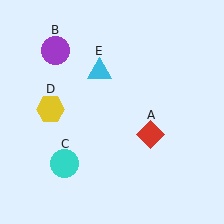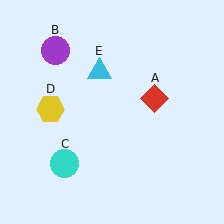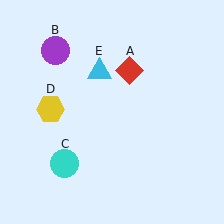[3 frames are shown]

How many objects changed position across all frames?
1 object changed position: red diamond (object A).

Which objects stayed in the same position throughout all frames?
Purple circle (object B) and cyan circle (object C) and yellow hexagon (object D) and cyan triangle (object E) remained stationary.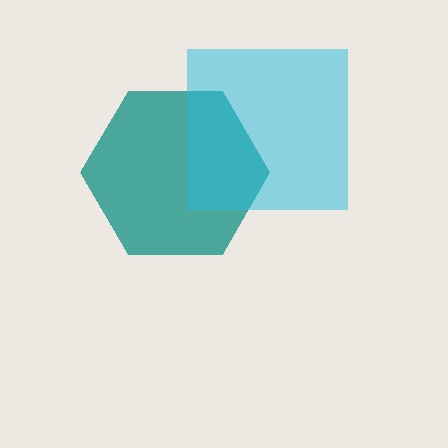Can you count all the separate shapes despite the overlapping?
Yes, there are 2 separate shapes.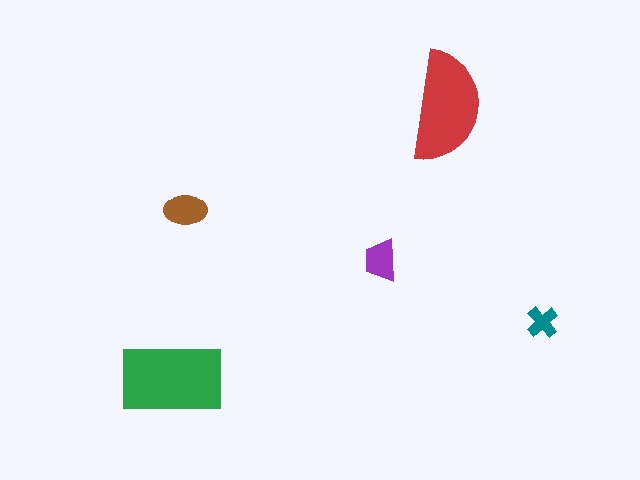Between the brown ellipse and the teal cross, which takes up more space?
The brown ellipse.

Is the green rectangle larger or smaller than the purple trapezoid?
Larger.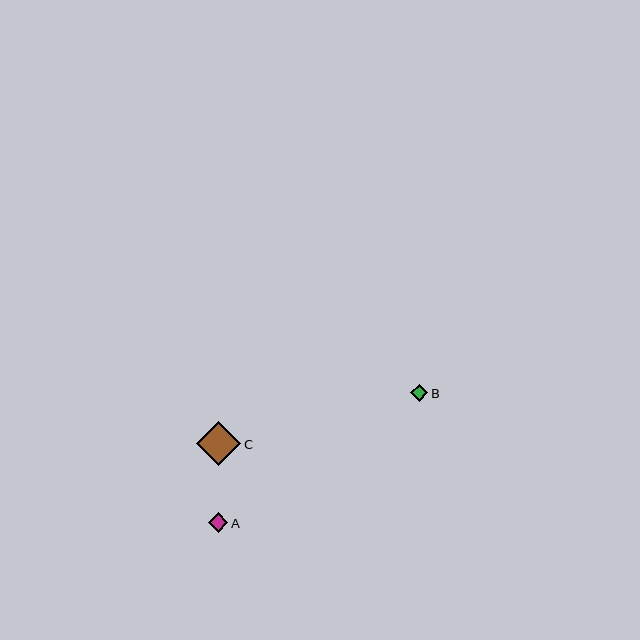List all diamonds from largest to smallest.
From largest to smallest: C, A, B.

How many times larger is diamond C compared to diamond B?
Diamond C is approximately 2.6 times the size of diamond B.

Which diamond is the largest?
Diamond C is the largest with a size of approximately 44 pixels.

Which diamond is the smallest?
Diamond B is the smallest with a size of approximately 17 pixels.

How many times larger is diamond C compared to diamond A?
Diamond C is approximately 2.2 times the size of diamond A.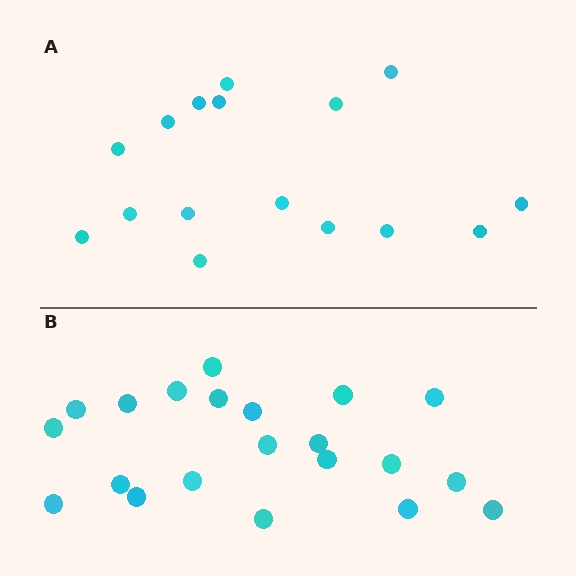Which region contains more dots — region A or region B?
Region B (the bottom region) has more dots.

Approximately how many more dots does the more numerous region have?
Region B has about 5 more dots than region A.